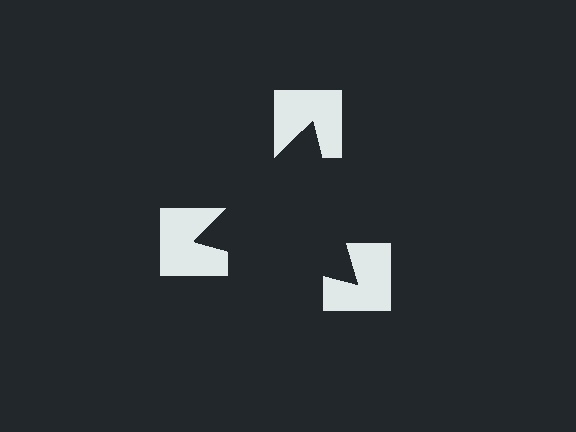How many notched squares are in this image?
There are 3 — one at each vertex of the illusory triangle.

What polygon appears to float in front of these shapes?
An illusory triangle — its edges are inferred from the aligned wedge cuts in the notched squares, not physically drawn.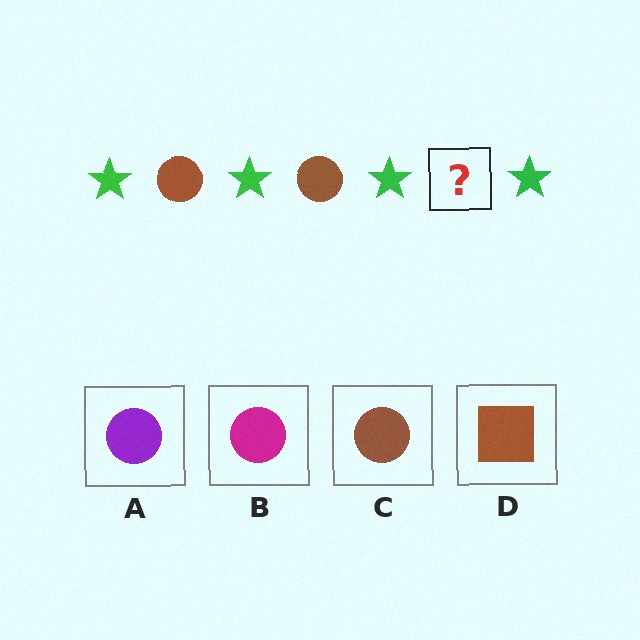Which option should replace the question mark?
Option C.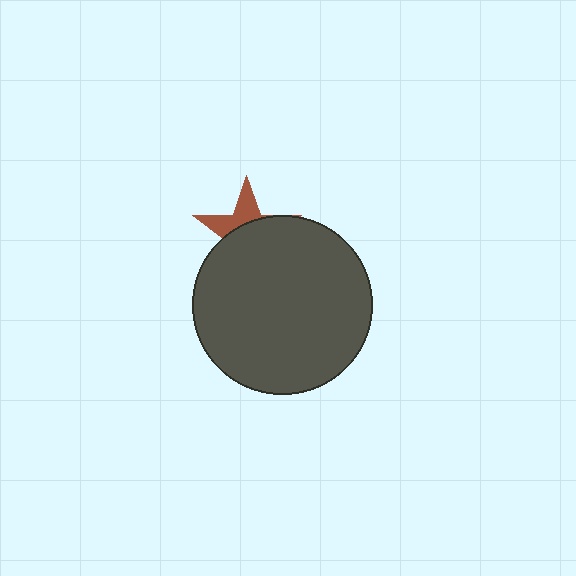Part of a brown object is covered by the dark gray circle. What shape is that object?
It is a star.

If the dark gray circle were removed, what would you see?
You would see the complete brown star.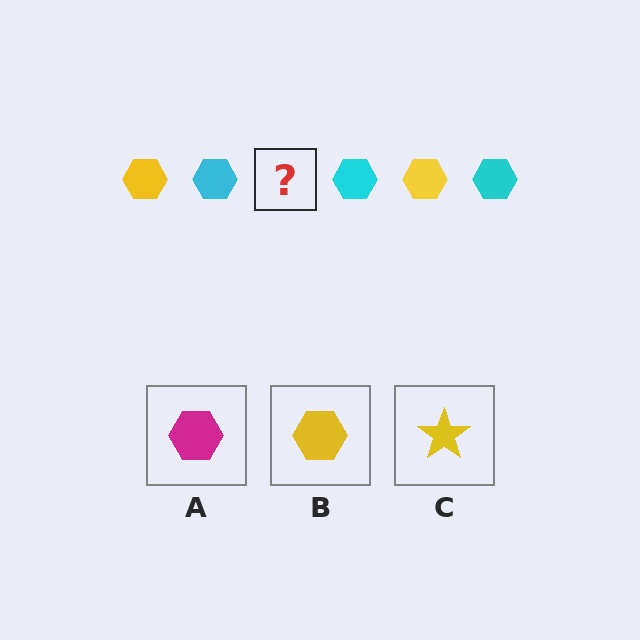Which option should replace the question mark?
Option B.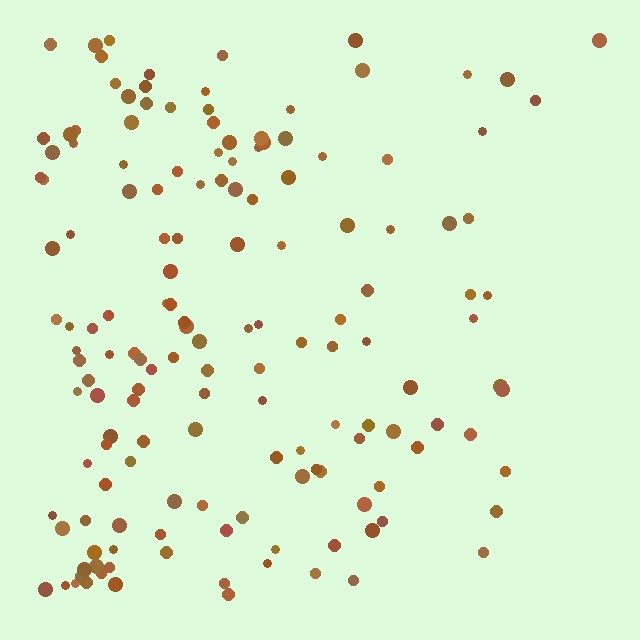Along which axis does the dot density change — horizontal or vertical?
Horizontal.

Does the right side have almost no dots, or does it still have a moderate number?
Still a moderate number, just noticeably fewer than the left.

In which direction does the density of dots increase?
From right to left, with the left side densest.